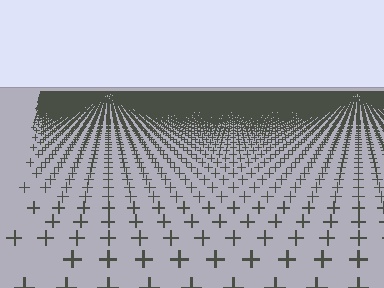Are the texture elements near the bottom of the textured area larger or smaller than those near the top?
Larger. Near the bottom, elements are closer to the viewer and appear at a bigger on-screen size.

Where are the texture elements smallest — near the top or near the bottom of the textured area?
Near the top.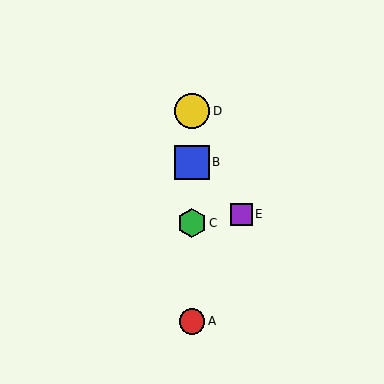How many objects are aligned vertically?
4 objects (A, B, C, D) are aligned vertically.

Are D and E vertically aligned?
No, D is at x≈192 and E is at x≈241.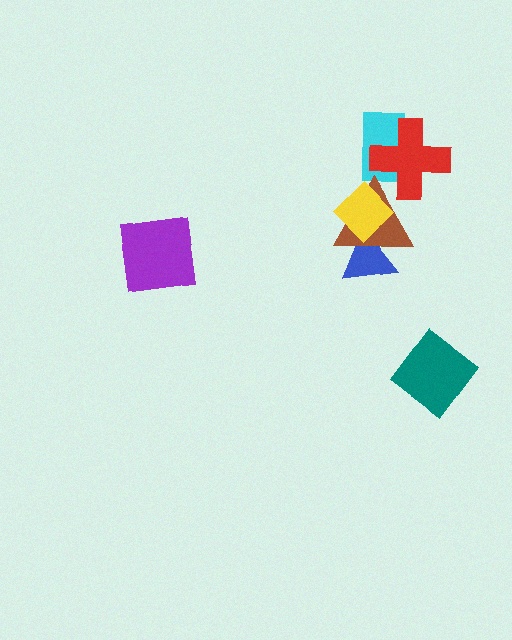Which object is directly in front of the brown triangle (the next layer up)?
The red cross is directly in front of the brown triangle.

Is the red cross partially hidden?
No, no other shape covers it.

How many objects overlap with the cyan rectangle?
1 object overlaps with the cyan rectangle.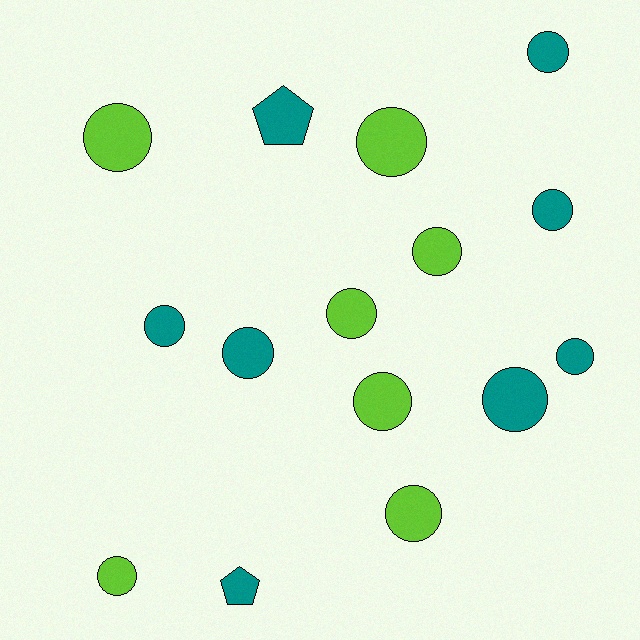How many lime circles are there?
There are 7 lime circles.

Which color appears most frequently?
Teal, with 8 objects.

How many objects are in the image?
There are 15 objects.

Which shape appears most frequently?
Circle, with 13 objects.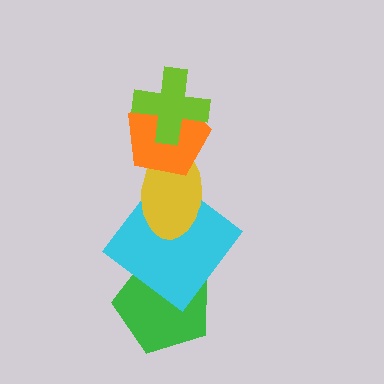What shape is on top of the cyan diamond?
The yellow ellipse is on top of the cyan diamond.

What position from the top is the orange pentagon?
The orange pentagon is 2nd from the top.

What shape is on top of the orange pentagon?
The lime cross is on top of the orange pentagon.